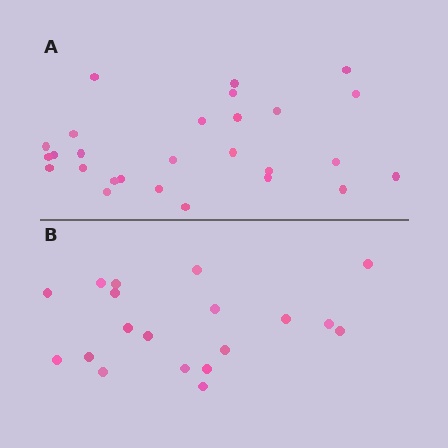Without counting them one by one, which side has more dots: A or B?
Region A (the top region) has more dots.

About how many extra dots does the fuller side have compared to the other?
Region A has roughly 8 or so more dots than region B.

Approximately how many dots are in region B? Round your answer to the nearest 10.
About 20 dots. (The exact count is 19, which rounds to 20.)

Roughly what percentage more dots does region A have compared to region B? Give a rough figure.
About 40% more.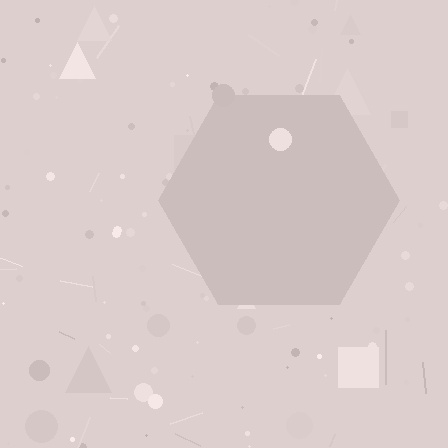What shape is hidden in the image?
A hexagon is hidden in the image.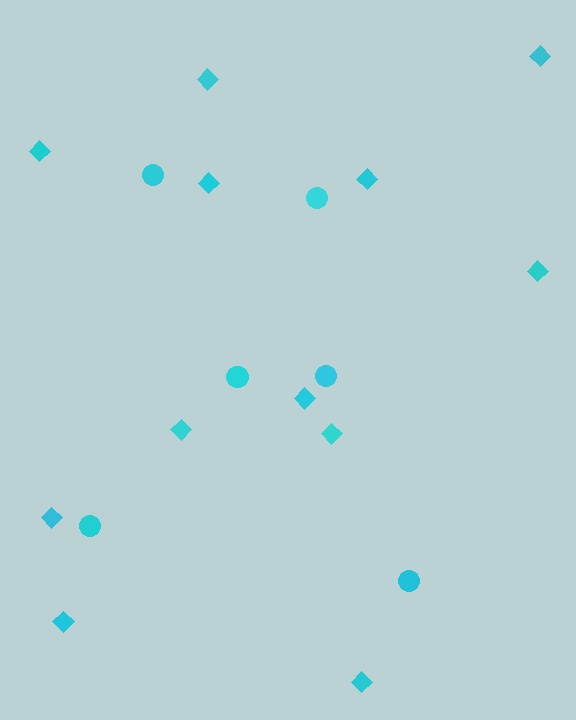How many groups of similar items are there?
There are 2 groups: one group of circles (6) and one group of diamonds (12).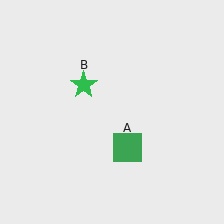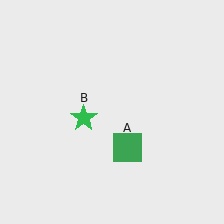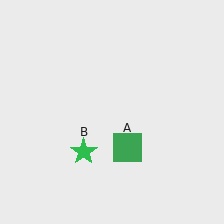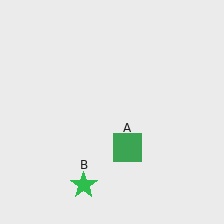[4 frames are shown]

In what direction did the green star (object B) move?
The green star (object B) moved down.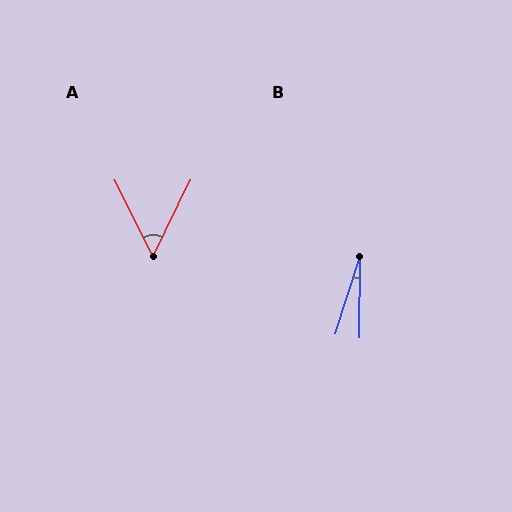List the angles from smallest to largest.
B (18°), A (53°).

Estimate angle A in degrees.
Approximately 53 degrees.